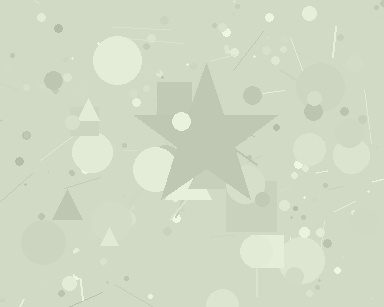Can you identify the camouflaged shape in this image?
The camouflaged shape is a star.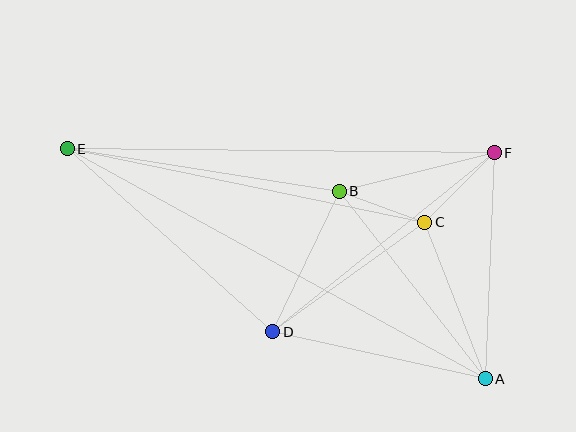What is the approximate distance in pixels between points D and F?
The distance between D and F is approximately 285 pixels.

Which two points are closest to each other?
Points B and C are closest to each other.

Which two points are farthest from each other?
Points A and E are farthest from each other.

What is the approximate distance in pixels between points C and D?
The distance between C and D is approximately 187 pixels.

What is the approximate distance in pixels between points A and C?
The distance between A and C is approximately 168 pixels.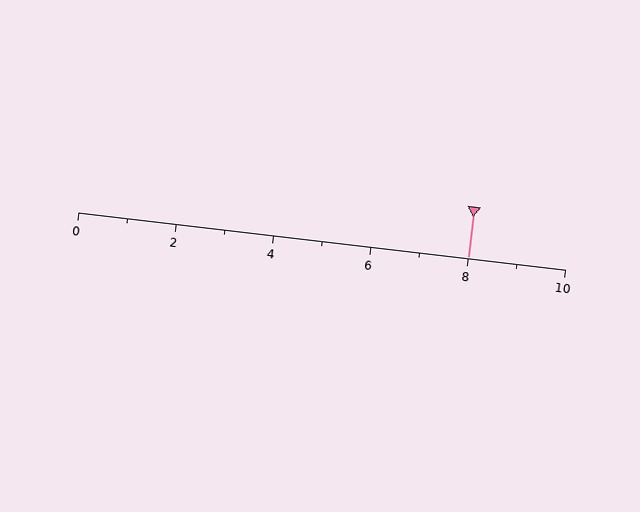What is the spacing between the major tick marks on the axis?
The major ticks are spaced 2 apart.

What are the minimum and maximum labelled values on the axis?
The axis runs from 0 to 10.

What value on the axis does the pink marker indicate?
The marker indicates approximately 8.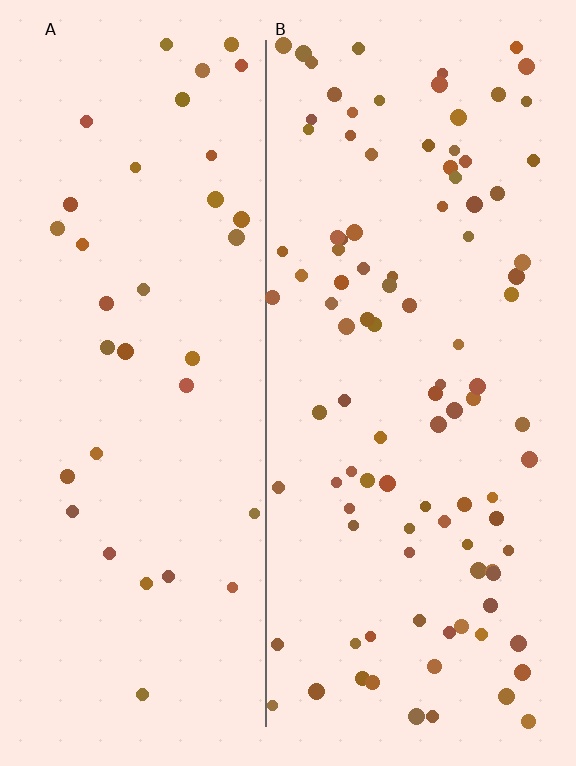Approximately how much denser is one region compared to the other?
Approximately 2.8× — region B over region A.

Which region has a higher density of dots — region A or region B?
B (the right).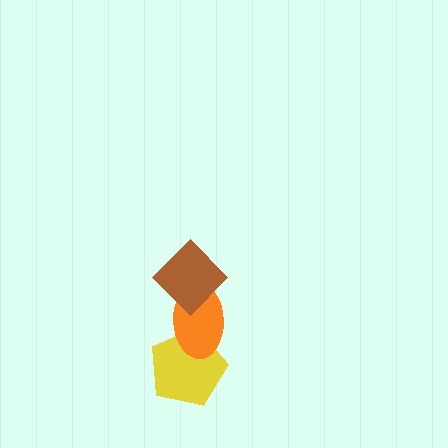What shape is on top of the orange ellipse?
The brown diamond is on top of the orange ellipse.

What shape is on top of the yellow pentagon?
The orange ellipse is on top of the yellow pentagon.